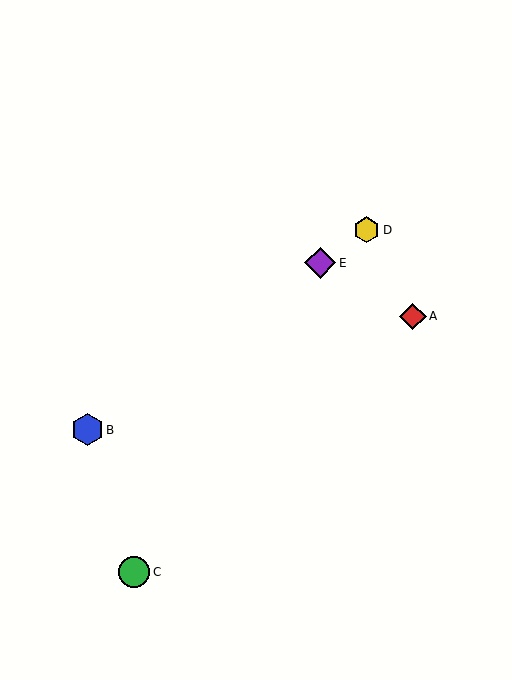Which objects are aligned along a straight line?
Objects B, D, E are aligned along a straight line.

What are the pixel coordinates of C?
Object C is at (134, 572).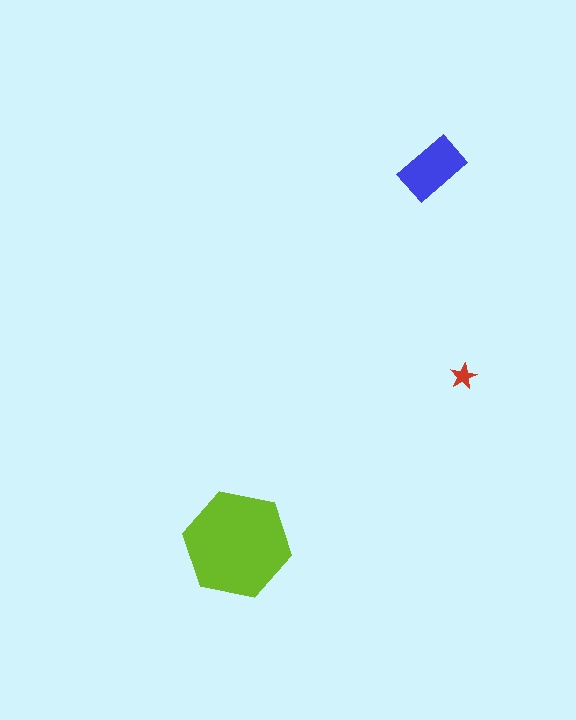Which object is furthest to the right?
The red star is rightmost.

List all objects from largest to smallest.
The lime hexagon, the blue rectangle, the red star.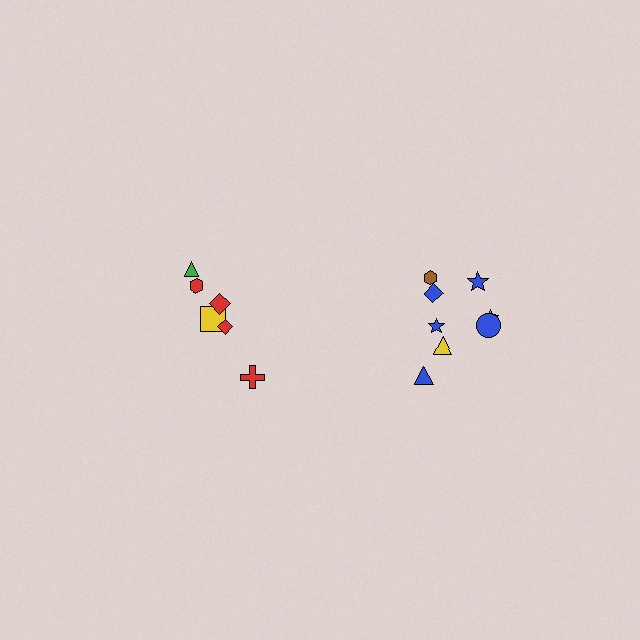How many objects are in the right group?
There are 8 objects.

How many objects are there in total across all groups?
There are 14 objects.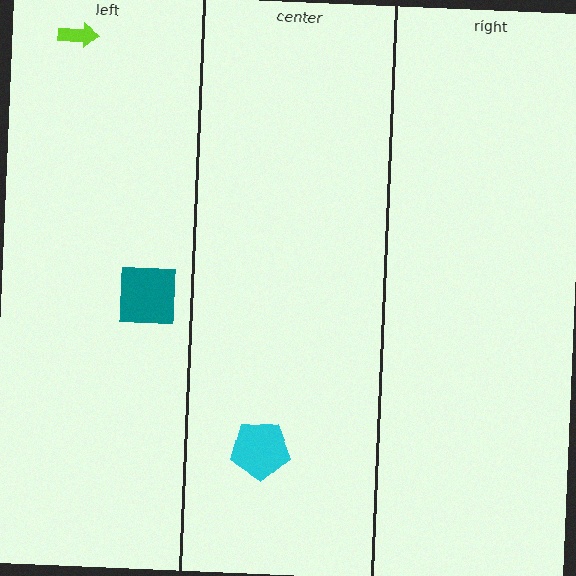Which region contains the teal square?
The left region.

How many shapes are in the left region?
2.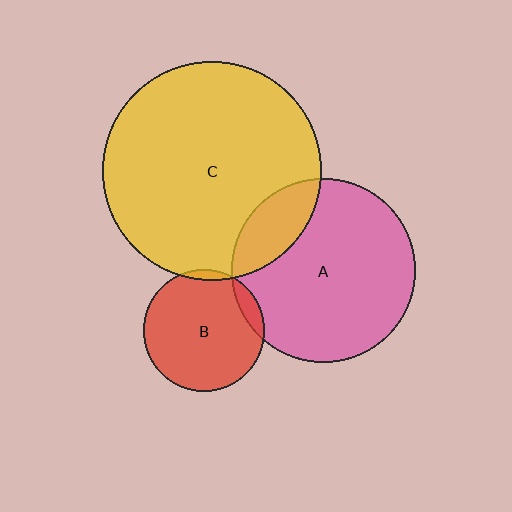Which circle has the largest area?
Circle C (yellow).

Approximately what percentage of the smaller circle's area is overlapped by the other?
Approximately 20%.